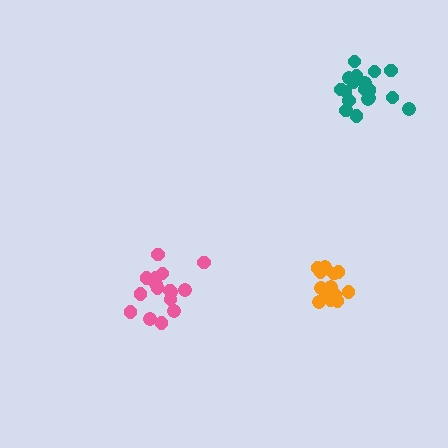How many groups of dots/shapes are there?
There are 3 groups.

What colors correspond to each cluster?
The clusters are colored: pink, orange, teal.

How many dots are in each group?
Group 1: 16 dots, Group 2: 13 dots, Group 3: 19 dots (48 total).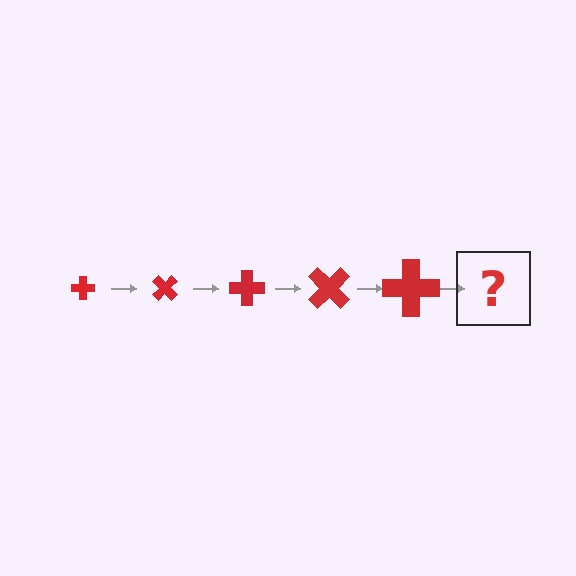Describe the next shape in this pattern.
It should be a cross, larger than the previous one and rotated 225 degrees from the start.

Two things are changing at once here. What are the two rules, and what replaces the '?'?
The two rules are that the cross grows larger each step and it rotates 45 degrees each step. The '?' should be a cross, larger than the previous one and rotated 225 degrees from the start.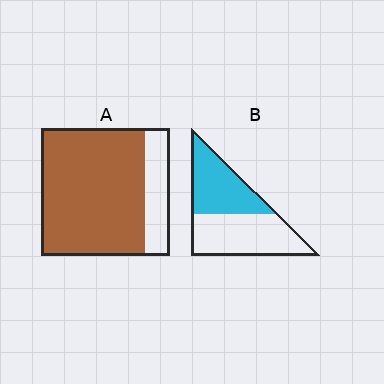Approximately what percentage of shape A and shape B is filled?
A is approximately 80% and B is approximately 45%.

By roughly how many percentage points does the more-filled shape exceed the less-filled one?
By roughly 35 percentage points (A over B).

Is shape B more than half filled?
No.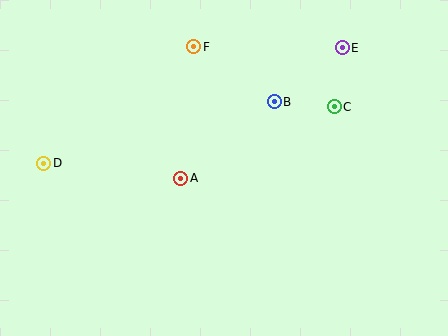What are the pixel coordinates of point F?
Point F is at (194, 47).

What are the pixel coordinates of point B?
Point B is at (274, 102).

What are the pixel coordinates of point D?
Point D is at (44, 163).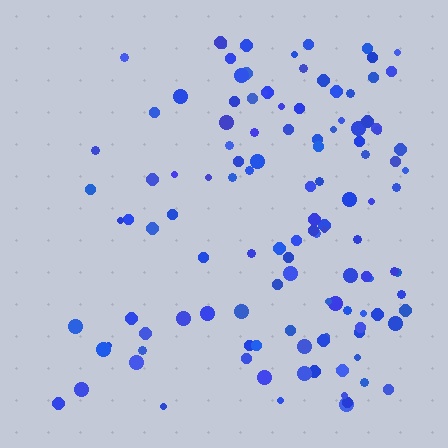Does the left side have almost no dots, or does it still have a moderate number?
Still a moderate number, just noticeably fewer than the right.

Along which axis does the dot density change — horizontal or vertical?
Horizontal.